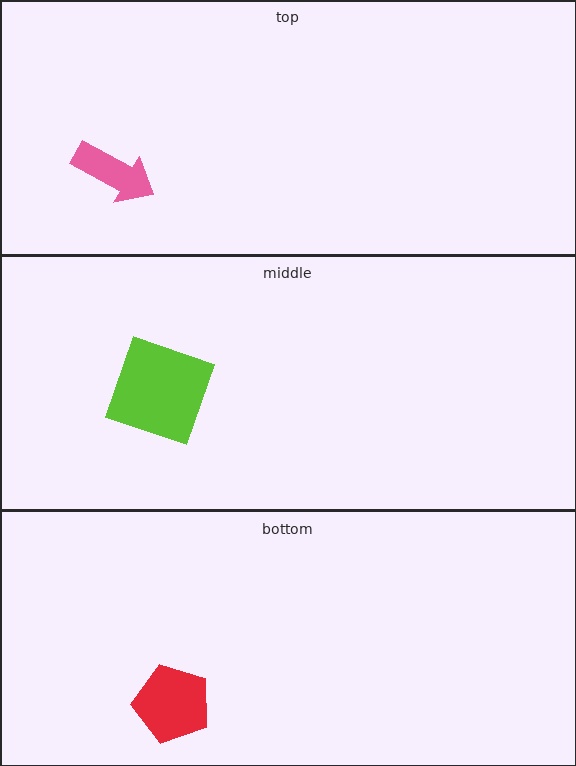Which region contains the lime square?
The middle region.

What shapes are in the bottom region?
The red pentagon.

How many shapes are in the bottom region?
1.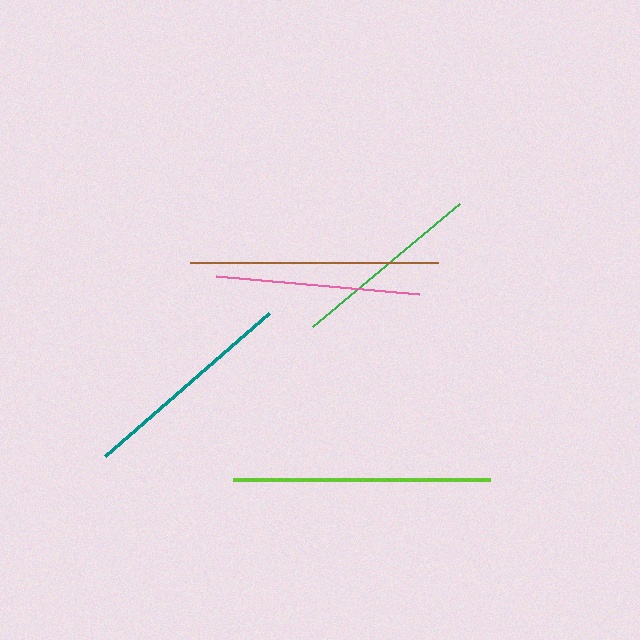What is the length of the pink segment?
The pink segment is approximately 204 pixels long.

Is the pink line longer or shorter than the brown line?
The brown line is longer than the pink line.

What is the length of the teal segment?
The teal segment is approximately 218 pixels long.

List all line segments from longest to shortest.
From longest to shortest: lime, brown, teal, pink, green.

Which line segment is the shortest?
The green line is the shortest at approximately 192 pixels.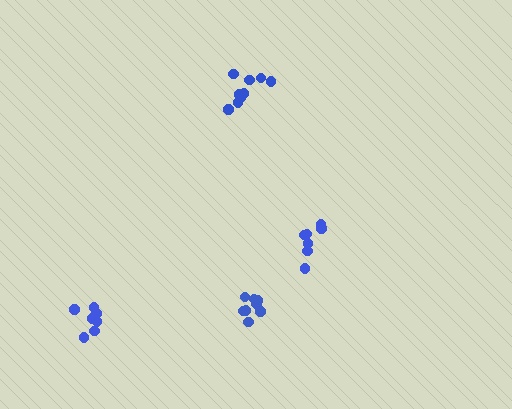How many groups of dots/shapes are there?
There are 4 groups.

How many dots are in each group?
Group 1: 8 dots, Group 2: 9 dots, Group 3: 9 dots, Group 4: 7 dots (33 total).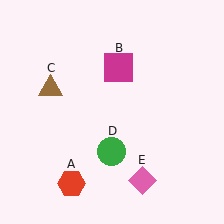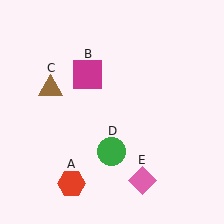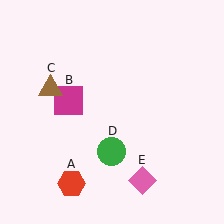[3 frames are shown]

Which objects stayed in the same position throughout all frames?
Red hexagon (object A) and brown triangle (object C) and green circle (object D) and pink diamond (object E) remained stationary.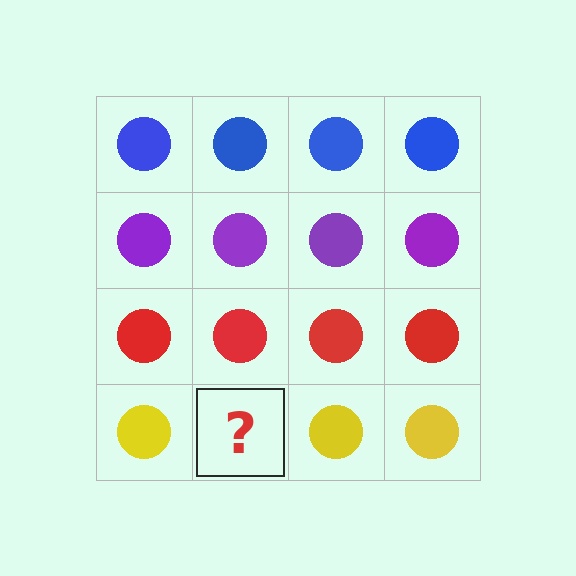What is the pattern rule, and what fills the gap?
The rule is that each row has a consistent color. The gap should be filled with a yellow circle.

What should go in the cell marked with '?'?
The missing cell should contain a yellow circle.